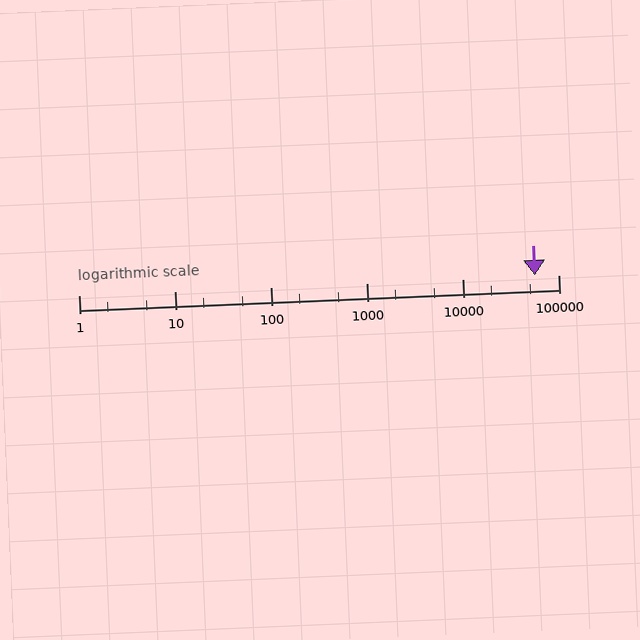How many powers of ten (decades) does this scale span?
The scale spans 5 decades, from 1 to 100000.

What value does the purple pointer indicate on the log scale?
The pointer indicates approximately 57000.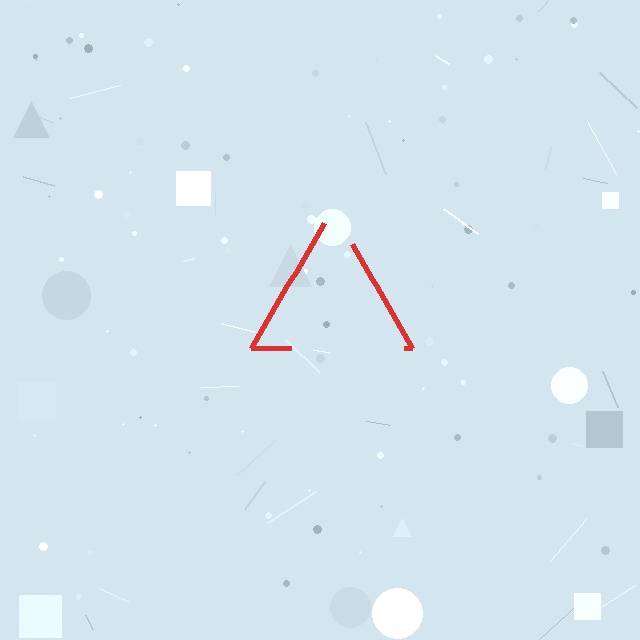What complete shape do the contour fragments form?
The contour fragments form a triangle.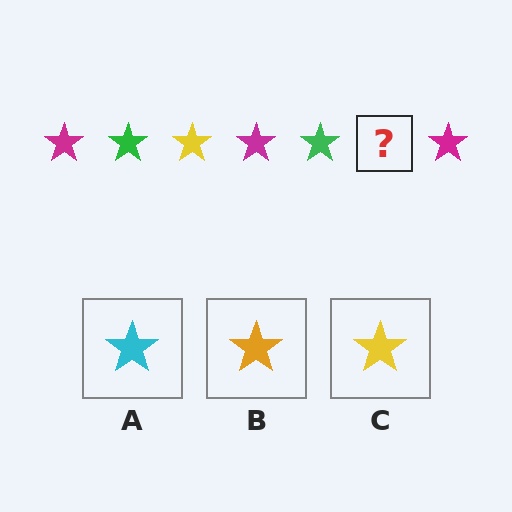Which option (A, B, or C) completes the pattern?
C.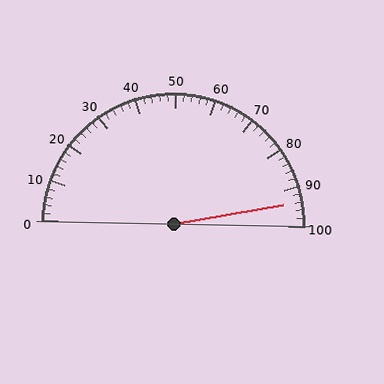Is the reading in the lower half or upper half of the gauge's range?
The reading is in the upper half of the range (0 to 100).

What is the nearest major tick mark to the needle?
The nearest major tick mark is 90.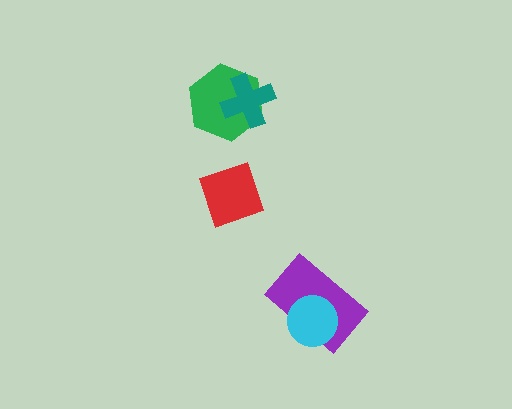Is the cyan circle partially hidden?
No, no other shape covers it.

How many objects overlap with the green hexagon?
1 object overlaps with the green hexagon.